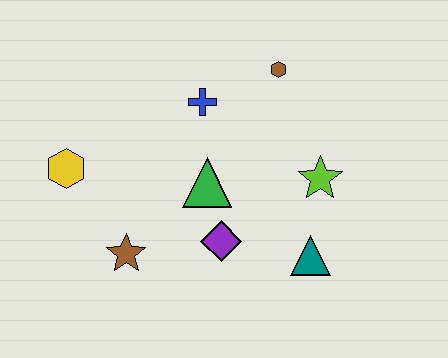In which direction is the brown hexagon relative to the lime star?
The brown hexagon is above the lime star.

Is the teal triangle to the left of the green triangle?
No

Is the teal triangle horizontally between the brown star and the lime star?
Yes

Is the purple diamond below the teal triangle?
No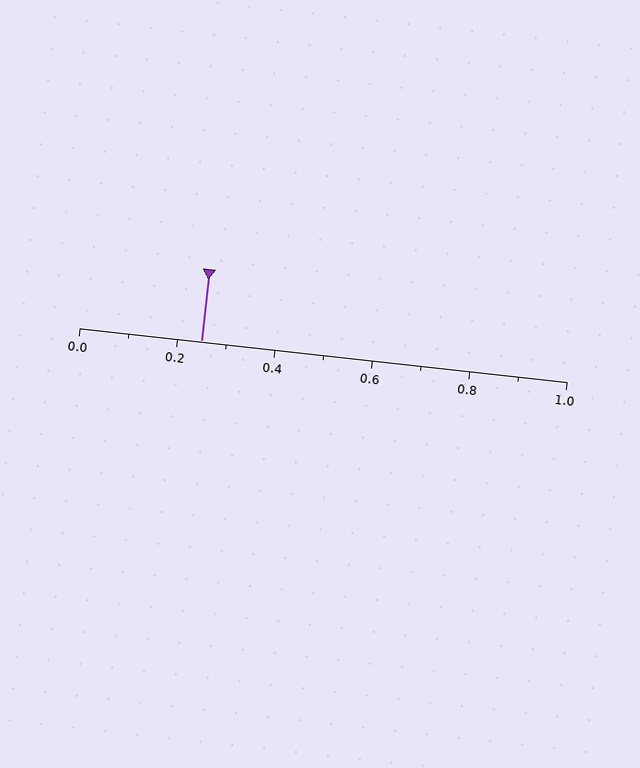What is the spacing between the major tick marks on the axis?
The major ticks are spaced 0.2 apart.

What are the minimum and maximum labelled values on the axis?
The axis runs from 0.0 to 1.0.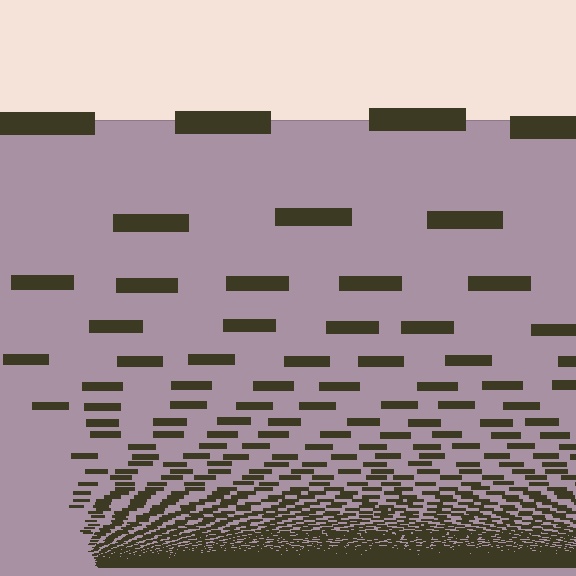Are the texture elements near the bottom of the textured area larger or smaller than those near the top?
Smaller. The gradient is inverted — elements near the bottom are smaller and denser.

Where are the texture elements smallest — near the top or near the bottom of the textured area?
Near the bottom.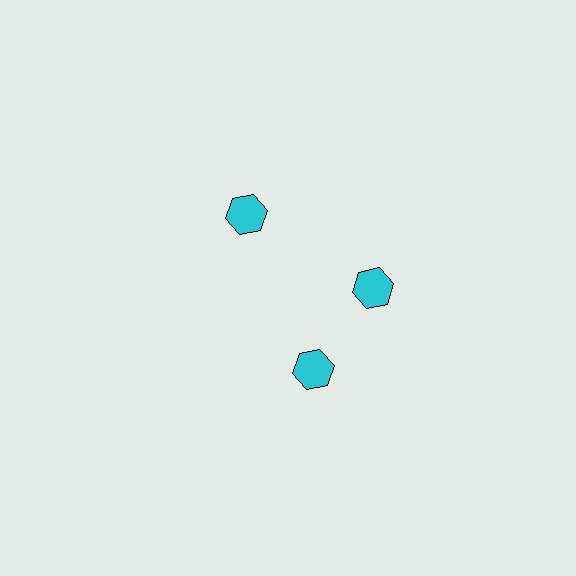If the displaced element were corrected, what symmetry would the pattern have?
It would have 3-fold rotational symmetry — the pattern would map onto itself every 120 degrees.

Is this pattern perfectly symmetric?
No. The 3 cyan hexagons are arranged in a ring, but one element near the 7 o'clock position is rotated out of alignment along the ring, breaking the 3-fold rotational symmetry.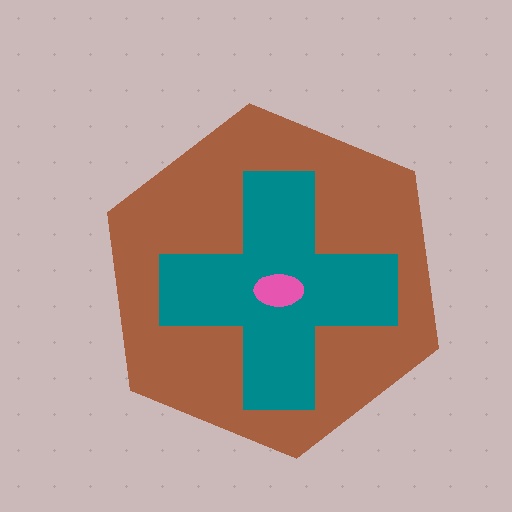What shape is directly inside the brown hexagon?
The teal cross.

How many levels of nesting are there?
3.